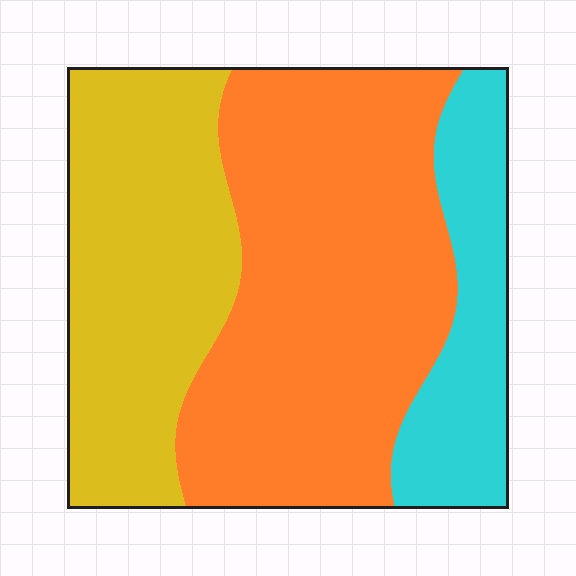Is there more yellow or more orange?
Orange.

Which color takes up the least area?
Cyan, at roughly 15%.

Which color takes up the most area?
Orange, at roughly 50%.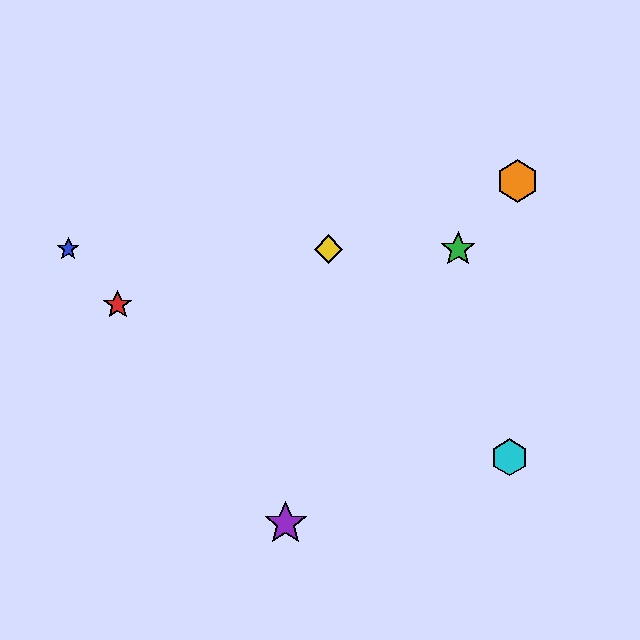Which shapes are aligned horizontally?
The blue star, the green star, the yellow diamond are aligned horizontally.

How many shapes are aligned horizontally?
3 shapes (the blue star, the green star, the yellow diamond) are aligned horizontally.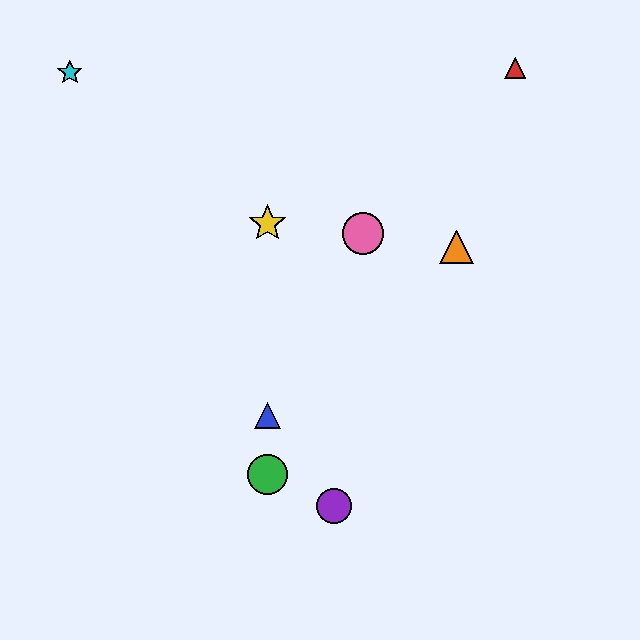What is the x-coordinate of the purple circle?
The purple circle is at x≈334.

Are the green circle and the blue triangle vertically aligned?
Yes, both are at x≈268.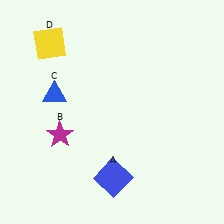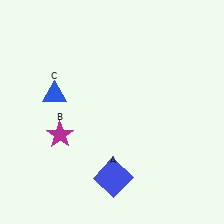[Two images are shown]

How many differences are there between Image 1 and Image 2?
There is 1 difference between the two images.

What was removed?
The yellow square (D) was removed in Image 2.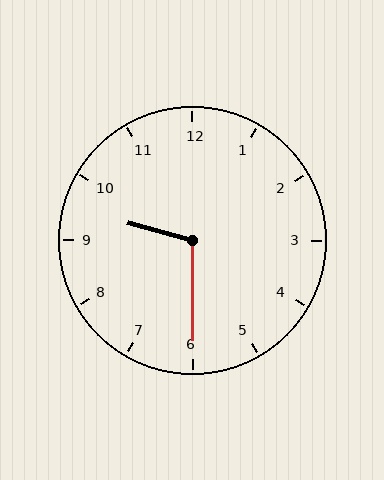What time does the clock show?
9:30.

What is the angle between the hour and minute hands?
Approximately 105 degrees.